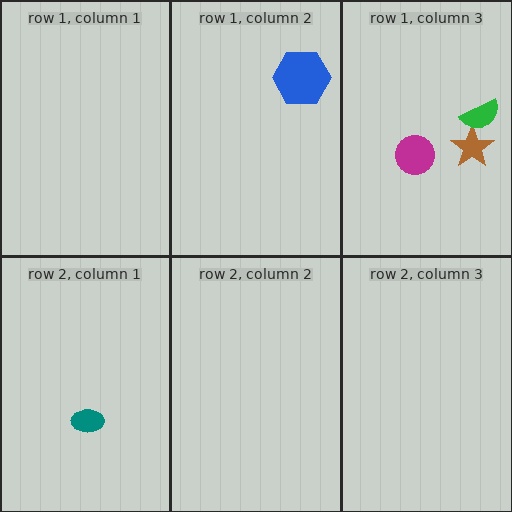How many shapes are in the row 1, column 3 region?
3.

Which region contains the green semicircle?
The row 1, column 3 region.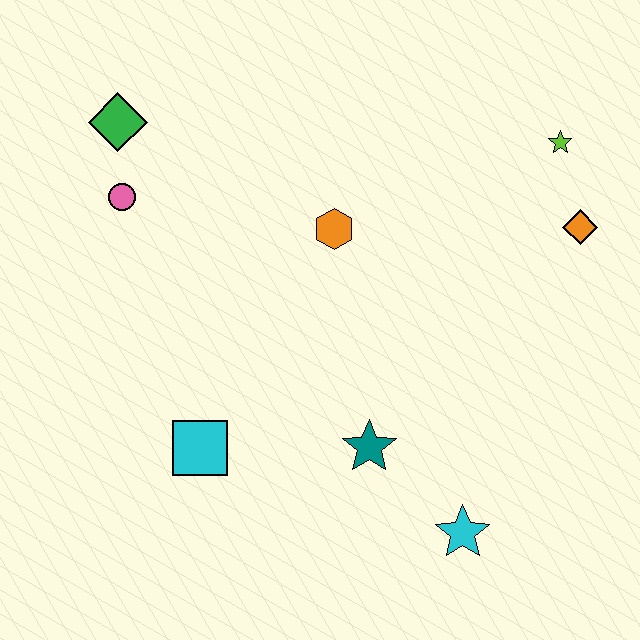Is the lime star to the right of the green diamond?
Yes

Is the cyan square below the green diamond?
Yes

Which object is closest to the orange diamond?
The lime star is closest to the orange diamond.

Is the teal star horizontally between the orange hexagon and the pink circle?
No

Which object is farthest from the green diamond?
The cyan star is farthest from the green diamond.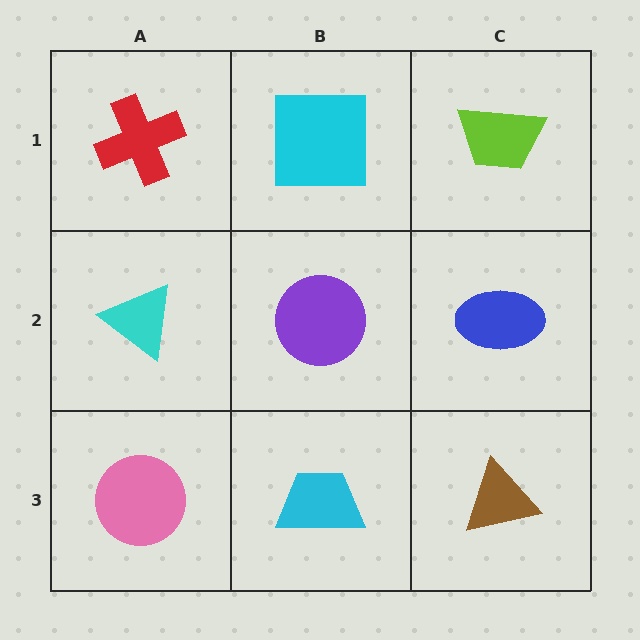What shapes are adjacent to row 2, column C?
A lime trapezoid (row 1, column C), a brown triangle (row 3, column C), a purple circle (row 2, column B).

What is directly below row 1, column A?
A cyan triangle.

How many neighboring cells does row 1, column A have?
2.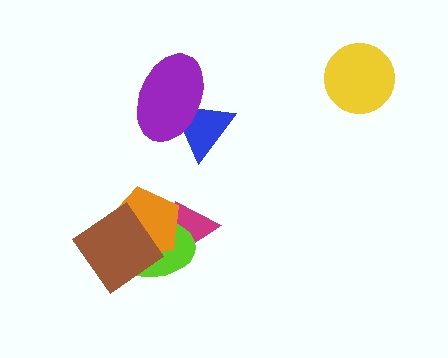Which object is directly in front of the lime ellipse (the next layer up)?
The orange pentagon is directly in front of the lime ellipse.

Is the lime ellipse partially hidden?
Yes, it is partially covered by another shape.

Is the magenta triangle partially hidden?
Yes, it is partially covered by another shape.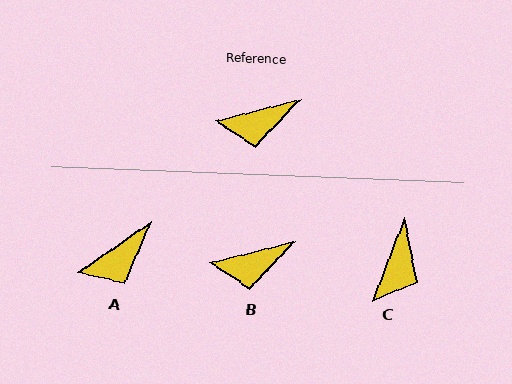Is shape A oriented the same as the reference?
No, it is off by about 20 degrees.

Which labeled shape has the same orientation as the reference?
B.